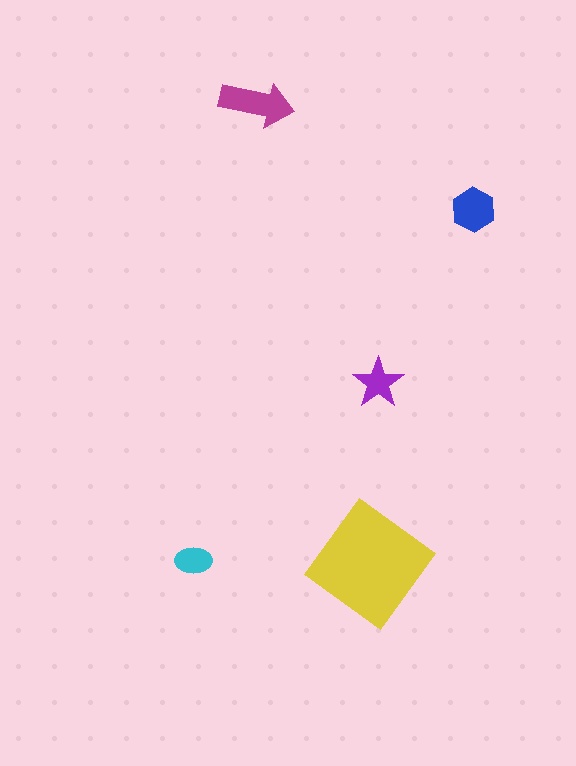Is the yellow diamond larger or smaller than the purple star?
Larger.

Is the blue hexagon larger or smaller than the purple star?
Larger.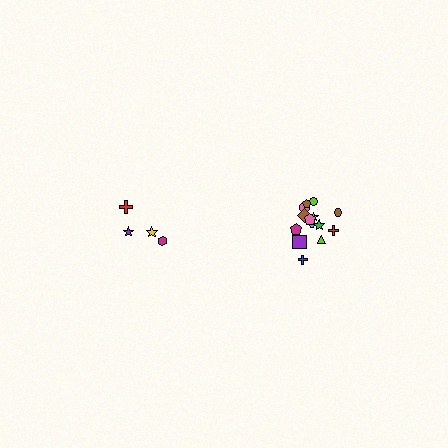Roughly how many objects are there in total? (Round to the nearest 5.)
Roughly 20 objects in total.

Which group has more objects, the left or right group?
The right group.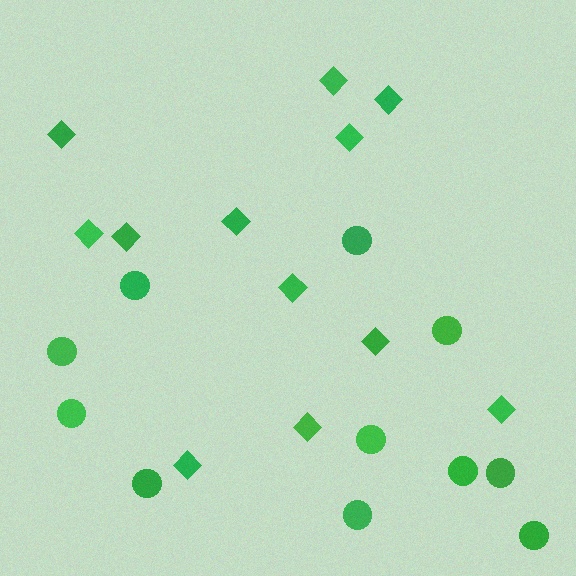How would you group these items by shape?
There are 2 groups: one group of diamonds (12) and one group of circles (11).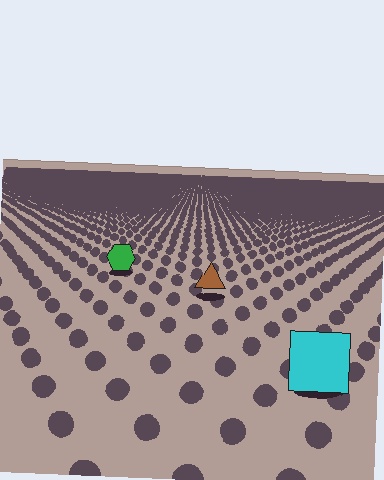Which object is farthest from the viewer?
The green hexagon is farthest from the viewer. It appears smaller and the ground texture around it is denser.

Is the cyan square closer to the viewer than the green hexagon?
Yes. The cyan square is closer — you can tell from the texture gradient: the ground texture is coarser near it.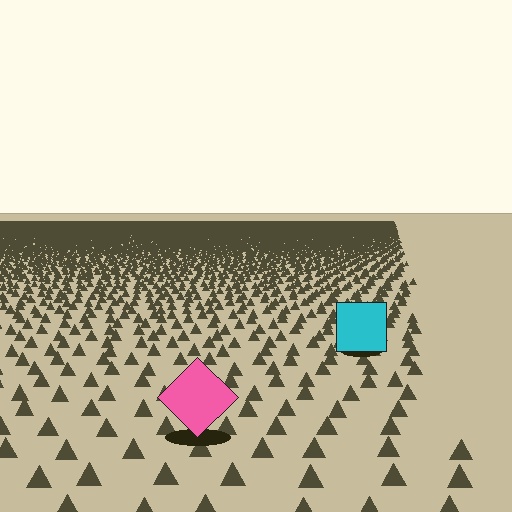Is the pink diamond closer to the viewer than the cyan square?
Yes. The pink diamond is closer — you can tell from the texture gradient: the ground texture is coarser near it.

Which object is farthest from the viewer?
The cyan square is farthest from the viewer. It appears smaller and the ground texture around it is denser.